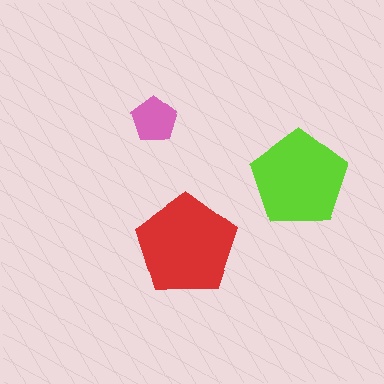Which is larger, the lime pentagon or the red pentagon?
The red one.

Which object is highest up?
The pink pentagon is topmost.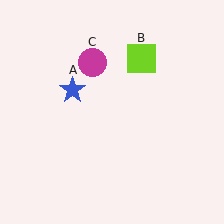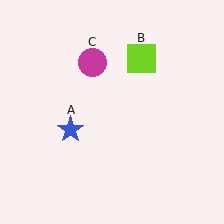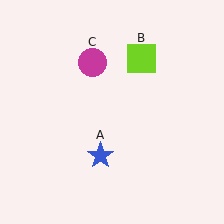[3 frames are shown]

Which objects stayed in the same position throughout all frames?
Lime square (object B) and magenta circle (object C) remained stationary.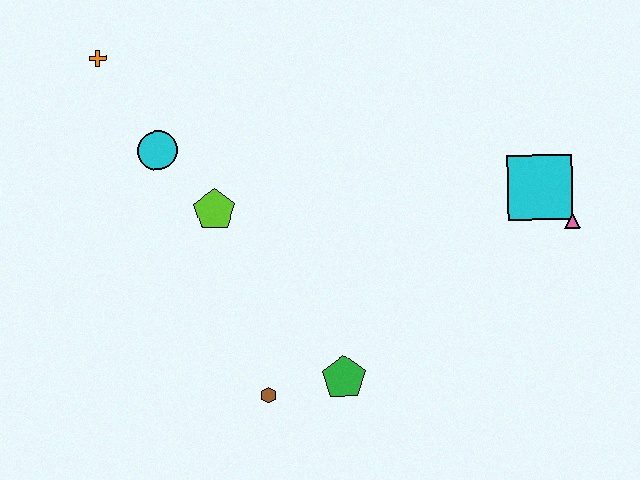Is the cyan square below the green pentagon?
No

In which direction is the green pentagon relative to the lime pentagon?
The green pentagon is below the lime pentagon.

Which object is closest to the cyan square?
The pink triangle is closest to the cyan square.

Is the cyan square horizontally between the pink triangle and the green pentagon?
Yes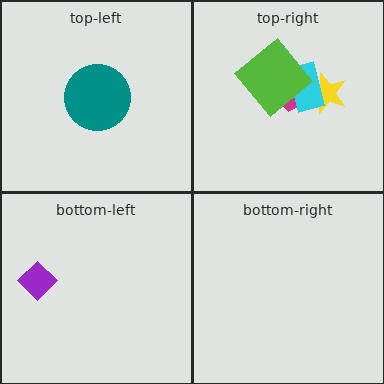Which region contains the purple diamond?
The bottom-left region.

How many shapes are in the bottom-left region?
1.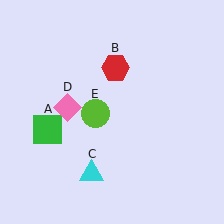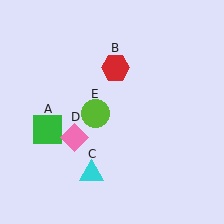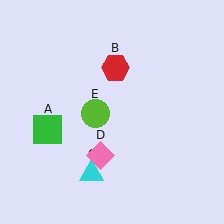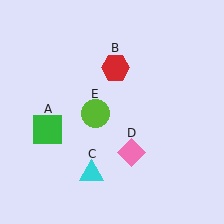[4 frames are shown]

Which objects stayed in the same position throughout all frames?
Green square (object A) and red hexagon (object B) and cyan triangle (object C) and lime circle (object E) remained stationary.